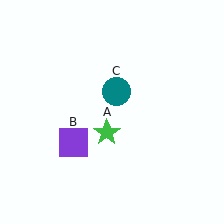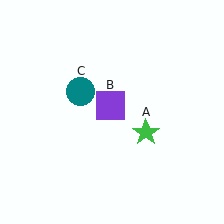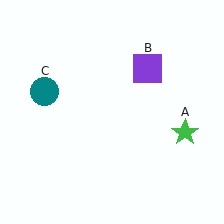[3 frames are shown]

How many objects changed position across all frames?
3 objects changed position: green star (object A), purple square (object B), teal circle (object C).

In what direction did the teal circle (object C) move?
The teal circle (object C) moved left.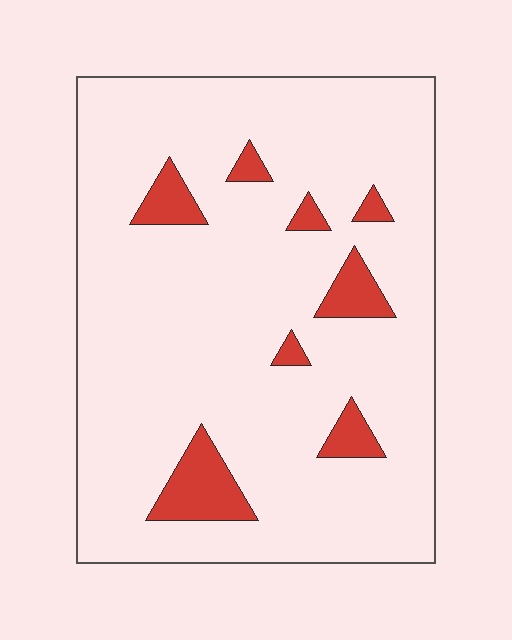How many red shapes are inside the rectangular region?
8.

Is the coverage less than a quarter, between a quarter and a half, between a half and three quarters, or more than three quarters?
Less than a quarter.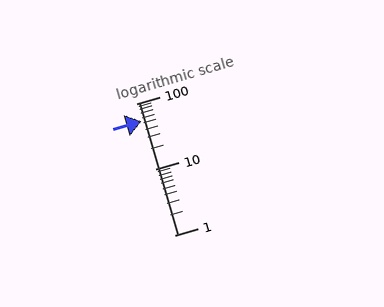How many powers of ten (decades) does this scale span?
The scale spans 2 decades, from 1 to 100.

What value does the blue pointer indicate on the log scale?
The pointer indicates approximately 54.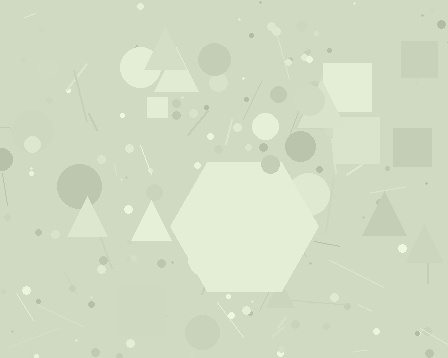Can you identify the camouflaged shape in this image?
The camouflaged shape is a hexagon.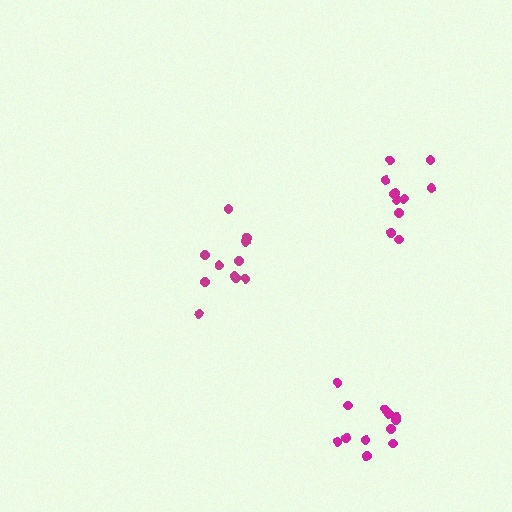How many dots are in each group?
Group 1: 11 dots, Group 2: 11 dots, Group 3: 12 dots (34 total).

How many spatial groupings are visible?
There are 3 spatial groupings.